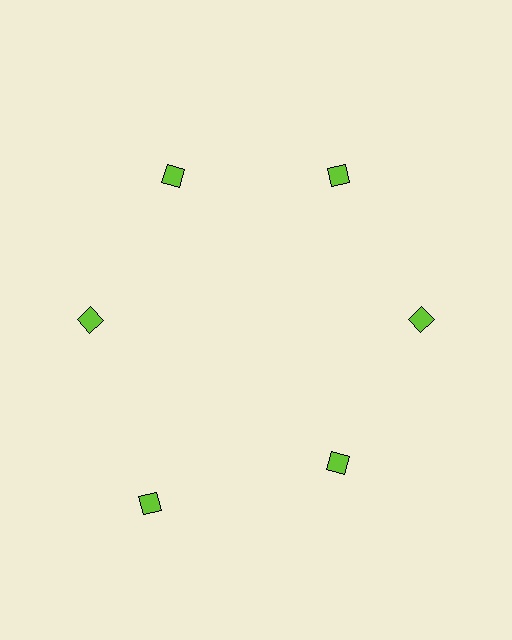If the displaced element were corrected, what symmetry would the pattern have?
It would have 6-fold rotational symmetry — the pattern would map onto itself every 60 degrees.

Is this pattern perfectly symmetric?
No. The 6 lime diamonds are arranged in a ring, but one element near the 7 o'clock position is pushed outward from the center, breaking the 6-fold rotational symmetry.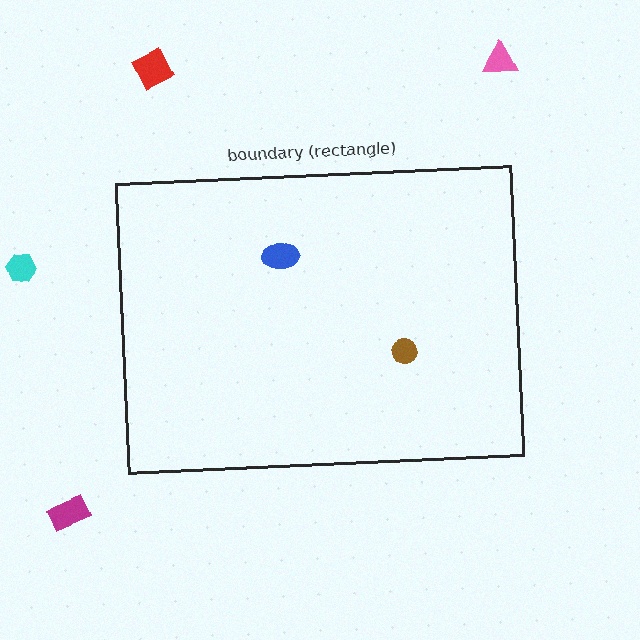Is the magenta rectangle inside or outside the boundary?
Outside.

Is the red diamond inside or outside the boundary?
Outside.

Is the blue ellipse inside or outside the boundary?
Inside.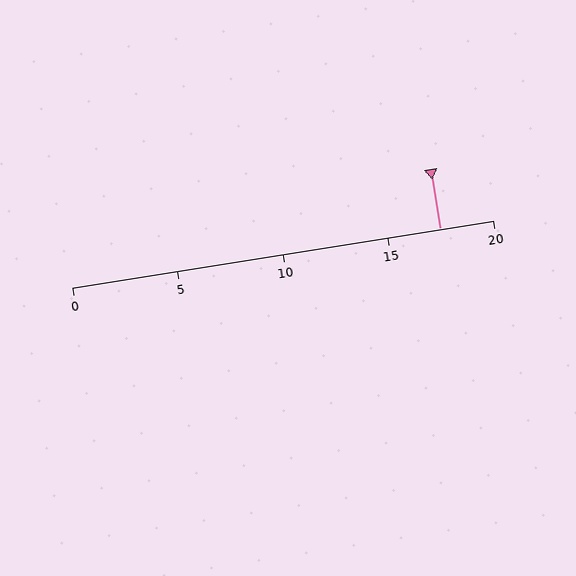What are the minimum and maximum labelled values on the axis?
The axis runs from 0 to 20.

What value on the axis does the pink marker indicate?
The marker indicates approximately 17.5.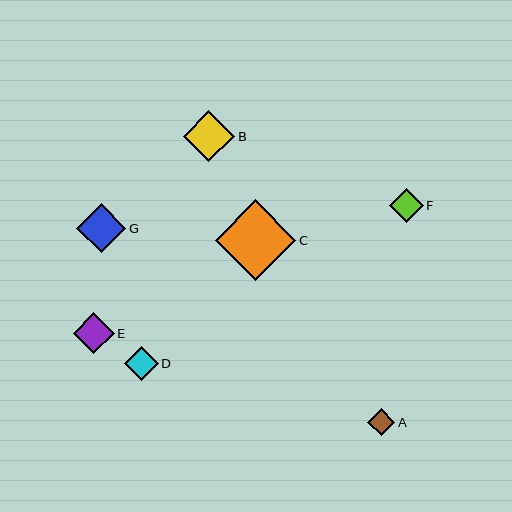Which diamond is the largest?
Diamond C is the largest with a size of approximately 80 pixels.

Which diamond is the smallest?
Diamond A is the smallest with a size of approximately 27 pixels.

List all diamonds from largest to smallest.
From largest to smallest: C, B, G, E, F, D, A.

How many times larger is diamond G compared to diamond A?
Diamond G is approximately 1.8 times the size of diamond A.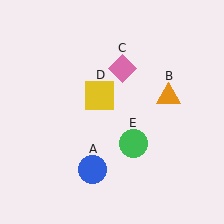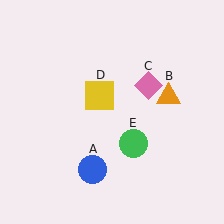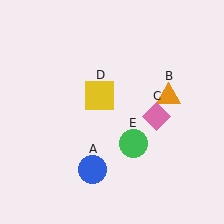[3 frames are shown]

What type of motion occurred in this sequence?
The pink diamond (object C) rotated clockwise around the center of the scene.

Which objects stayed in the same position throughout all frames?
Blue circle (object A) and orange triangle (object B) and yellow square (object D) and green circle (object E) remained stationary.